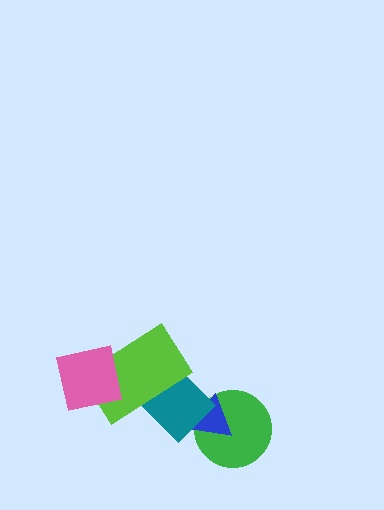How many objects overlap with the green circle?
2 objects overlap with the green circle.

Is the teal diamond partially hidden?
Yes, it is partially covered by another shape.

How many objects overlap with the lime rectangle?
2 objects overlap with the lime rectangle.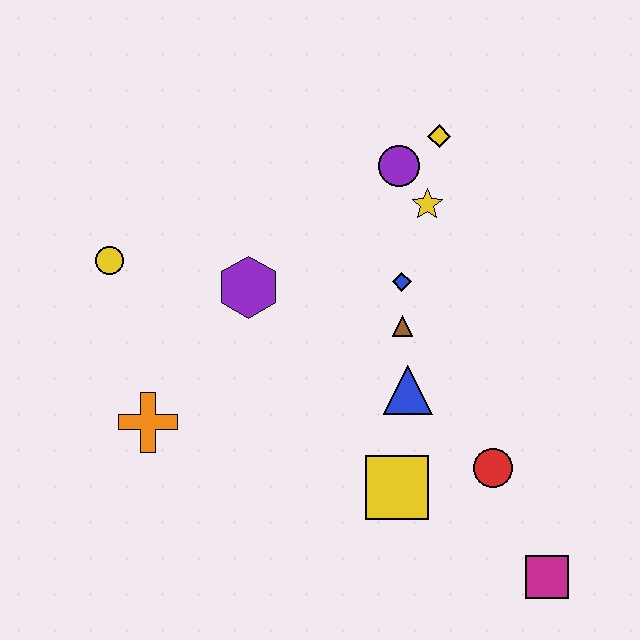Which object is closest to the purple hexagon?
The yellow circle is closest to the purple hexagon.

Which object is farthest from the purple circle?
The magenta square is farthest from the purple circle.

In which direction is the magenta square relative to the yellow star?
The magenta square is below the yellow star.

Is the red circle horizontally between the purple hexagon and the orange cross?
No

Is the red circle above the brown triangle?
No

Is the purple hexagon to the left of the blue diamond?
Yes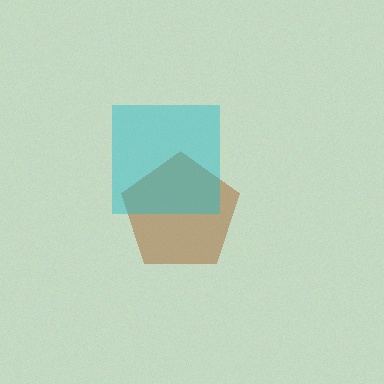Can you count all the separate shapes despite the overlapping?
Yes, there are 2 separate shapes.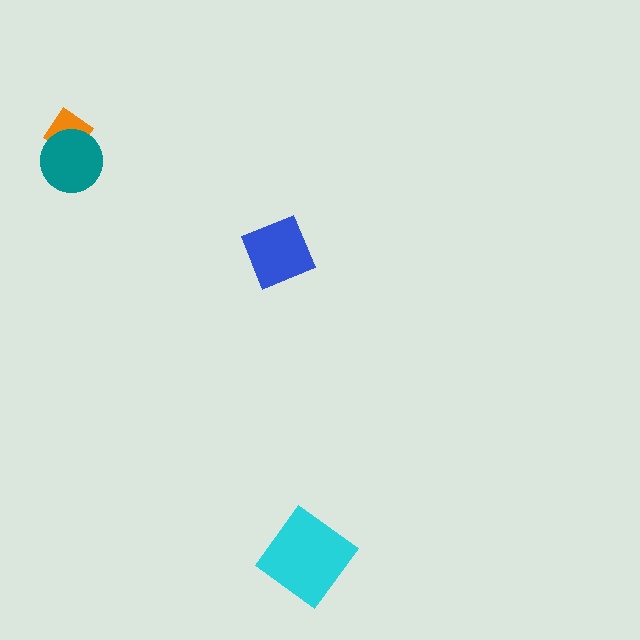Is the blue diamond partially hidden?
No, no other shape covers it.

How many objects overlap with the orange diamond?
1 object overlaps with the orange diamond.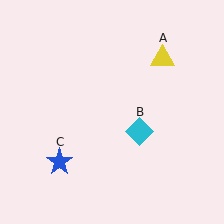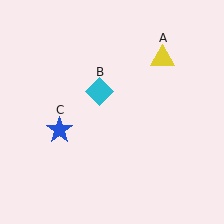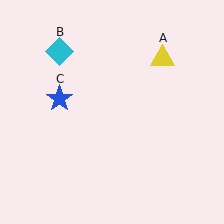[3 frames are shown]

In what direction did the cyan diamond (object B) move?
The cyan diamond (object B) moved up and to the left.